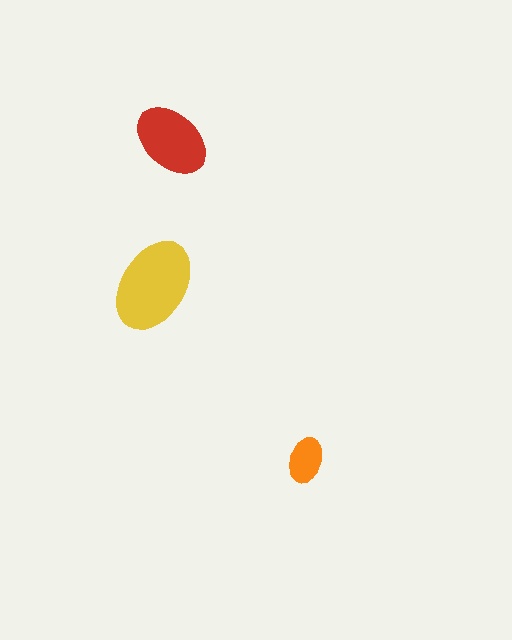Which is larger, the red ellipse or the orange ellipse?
The red one.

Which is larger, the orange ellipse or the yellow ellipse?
The yellow one.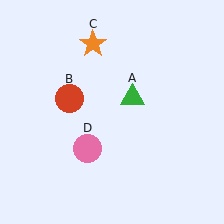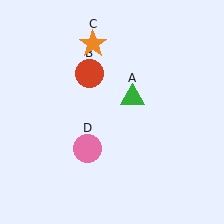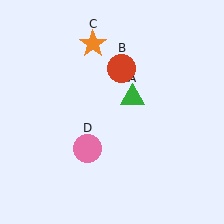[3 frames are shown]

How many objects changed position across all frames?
1 object changed position: red circle (object B).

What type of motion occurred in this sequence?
The red circle (object B) rotated clockwise around the center of the scene.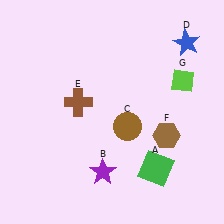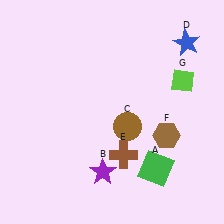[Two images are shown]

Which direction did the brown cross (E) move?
The brown cross (E) moved down.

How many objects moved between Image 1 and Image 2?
1 object moved between the two images.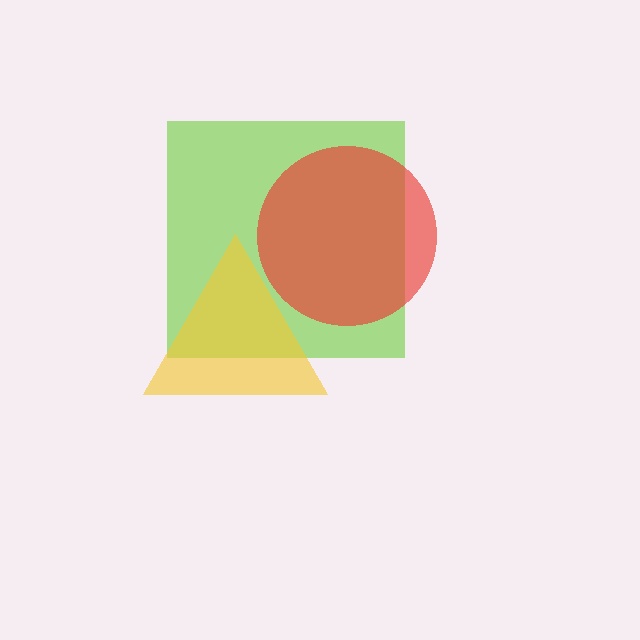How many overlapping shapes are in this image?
There are 3 overlapping shapes in the image.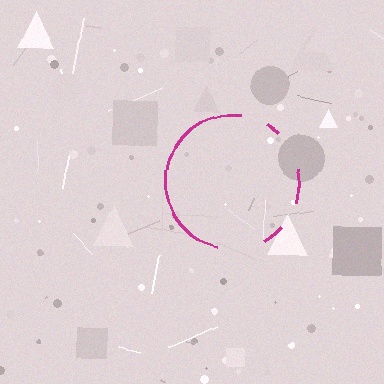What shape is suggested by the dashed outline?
The dashed outline suggests a circle.